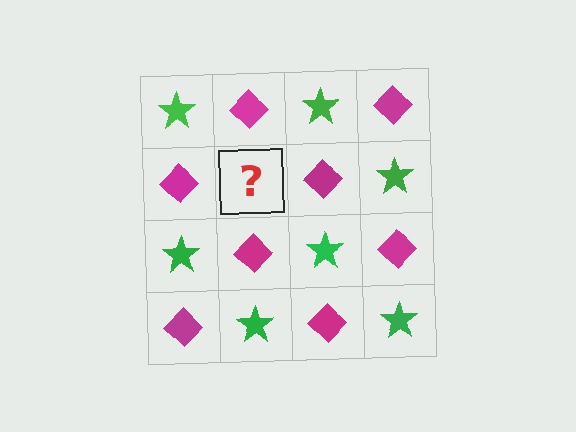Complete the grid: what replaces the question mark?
The question mark should be replaced with a green star.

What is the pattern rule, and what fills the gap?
The rule is that it alternates green star and magenta diamond in a checkerboard pattern. The gap should be filled with a green star.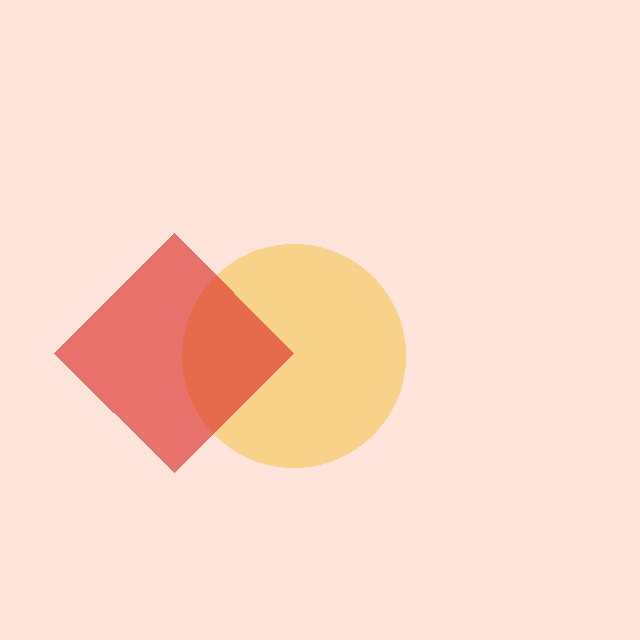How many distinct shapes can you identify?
There are 2 distinct shapes: a yellow circle, a red diamond.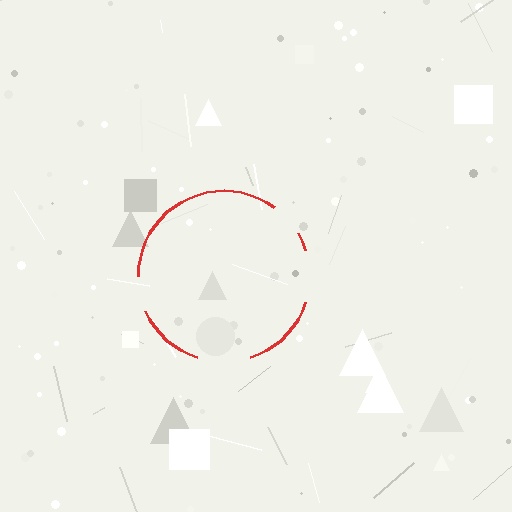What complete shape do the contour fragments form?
The contour fragments form a circle.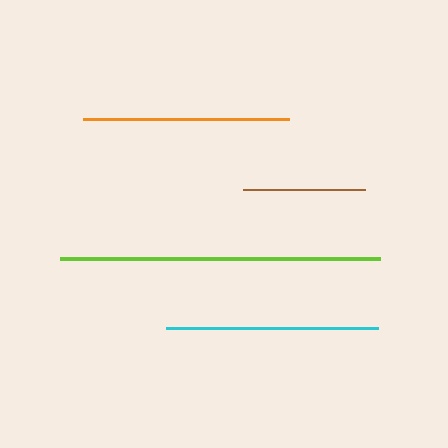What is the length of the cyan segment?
The cyan segment is approximately 213 pixels long.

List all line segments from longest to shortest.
From longest to shortest: lime, cyan, orange, brown.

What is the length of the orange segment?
The orange segment is approximately 206 pixels long.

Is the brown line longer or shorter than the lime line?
The lime line is longer than the brown line.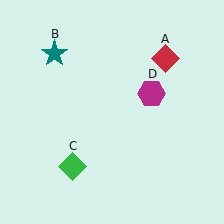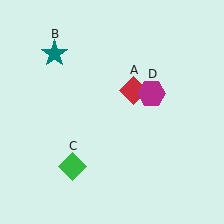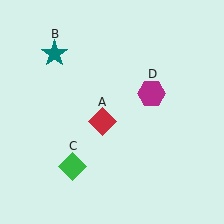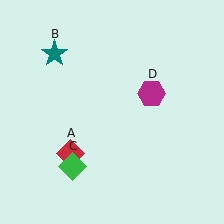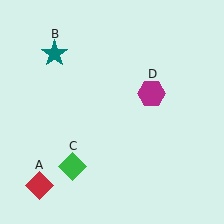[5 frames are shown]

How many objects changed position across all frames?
1 object changed position: red diamond (object A).